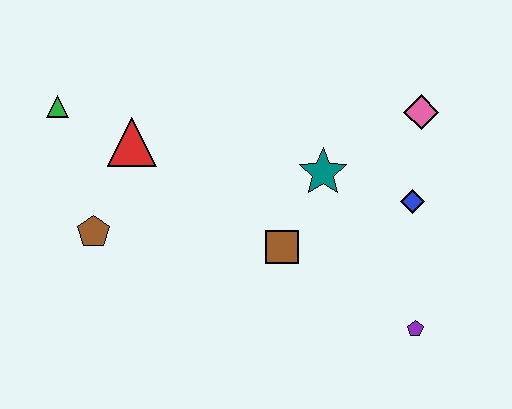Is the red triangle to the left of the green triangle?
No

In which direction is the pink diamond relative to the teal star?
The pink diamond is to the right of the teal star.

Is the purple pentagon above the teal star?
No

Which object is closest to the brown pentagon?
The red triangle is closest to the brown pentagon.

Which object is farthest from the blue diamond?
The green triangle is farthest from the blue diamond.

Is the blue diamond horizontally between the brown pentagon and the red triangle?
No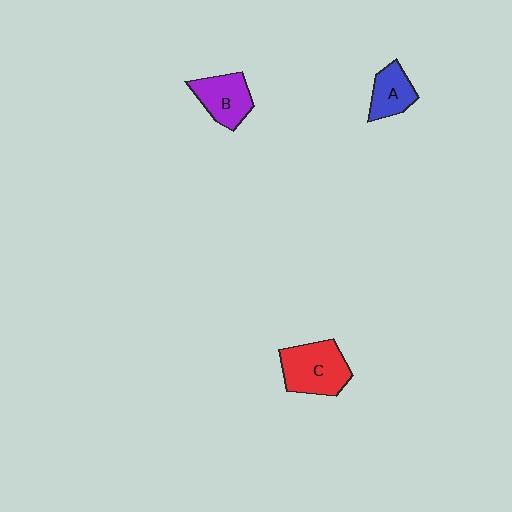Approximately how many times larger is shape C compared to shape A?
Approximately 1.7 times.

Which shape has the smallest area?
Shape A (blue).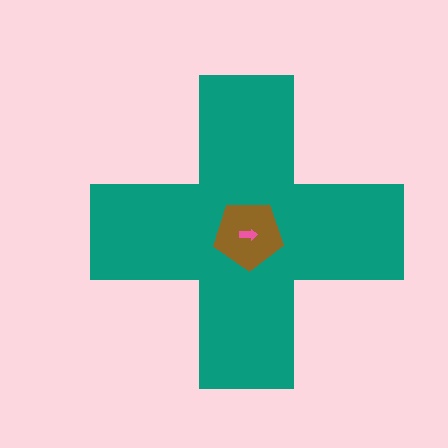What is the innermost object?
The pink arrow.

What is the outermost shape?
The teal cross.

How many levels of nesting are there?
3.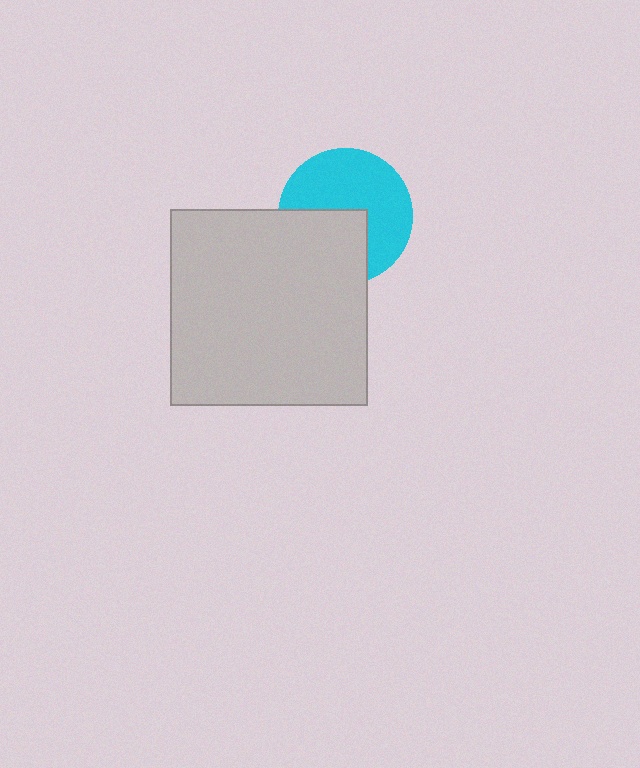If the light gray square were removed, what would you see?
You would see the complete cyan circle.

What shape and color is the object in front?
The object in front is a light gray square.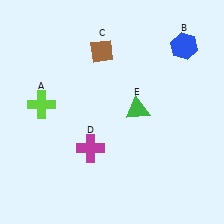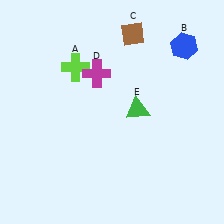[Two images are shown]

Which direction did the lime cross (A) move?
The lime cross (A) moved up.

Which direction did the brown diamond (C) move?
The brown diamond (C) moved right.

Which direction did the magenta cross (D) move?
The magenta cross (D) moved up.